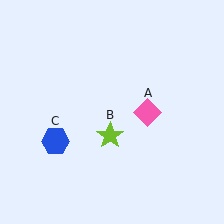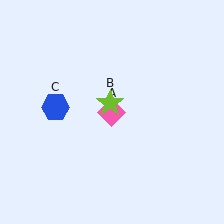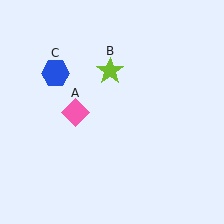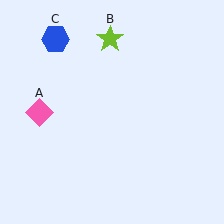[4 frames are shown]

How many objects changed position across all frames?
3 objects changed position: pink diamond (object A), lime star (object B), blue hexagon (object C).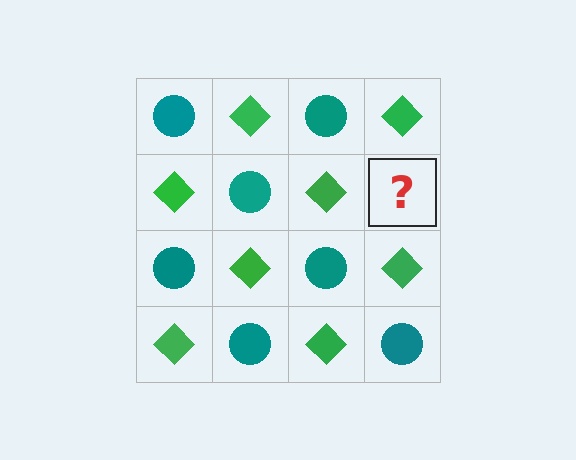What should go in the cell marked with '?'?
The missing cell should contain a teal circle.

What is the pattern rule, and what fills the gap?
The rule is that it alternates teal circle and green diamond in a checkerboard pattern. The gap should be filled with a teal circle.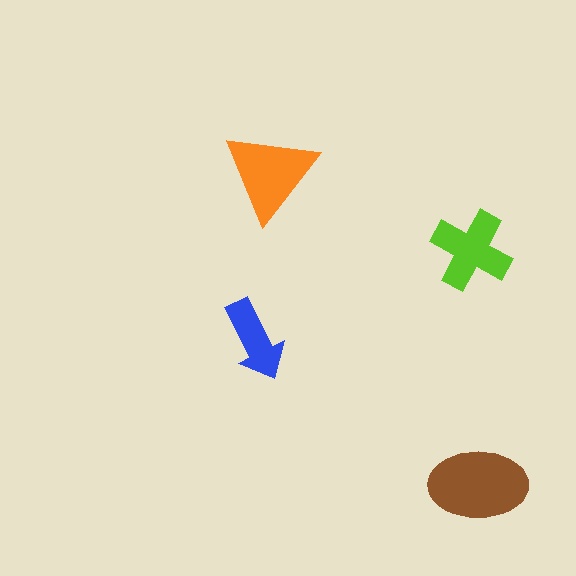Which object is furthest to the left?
The blue arrow is leftmost.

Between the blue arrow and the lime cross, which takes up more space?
The lime cross.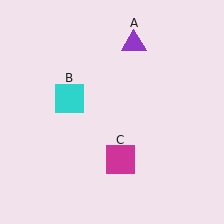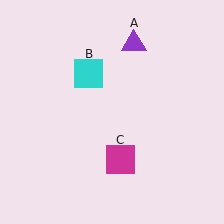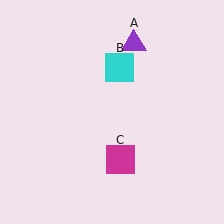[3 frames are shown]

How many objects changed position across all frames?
1 object changed position: cyan square (object B).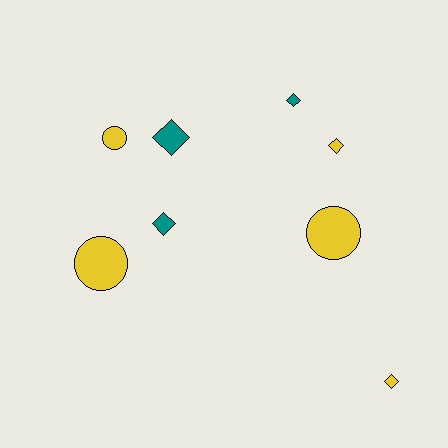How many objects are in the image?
There are 8 objects.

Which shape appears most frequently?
Diamond, with 5 objects.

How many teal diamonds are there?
There are 3 teal diamonds.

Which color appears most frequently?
Yellow, with 5 objects.